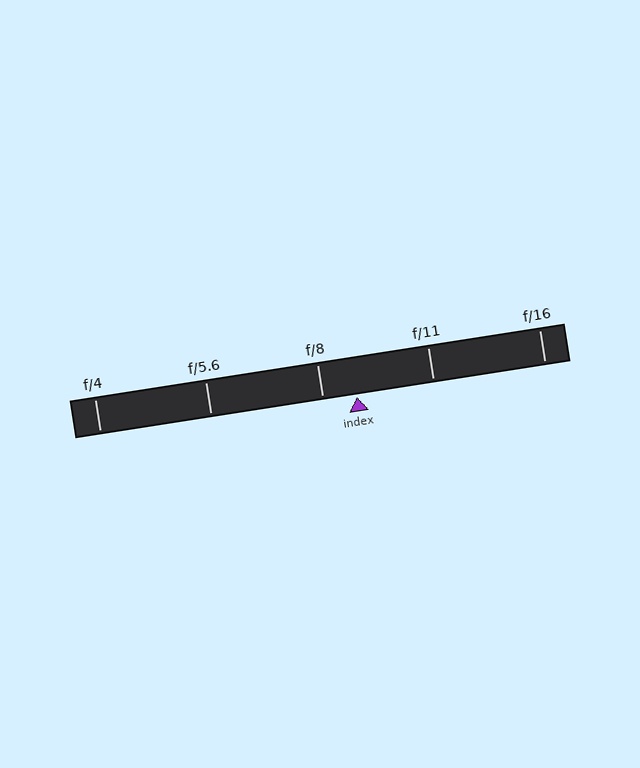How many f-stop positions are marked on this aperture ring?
There are 5 f-stop positions marked.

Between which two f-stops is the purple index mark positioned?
The index mark is between f/8 and f/11.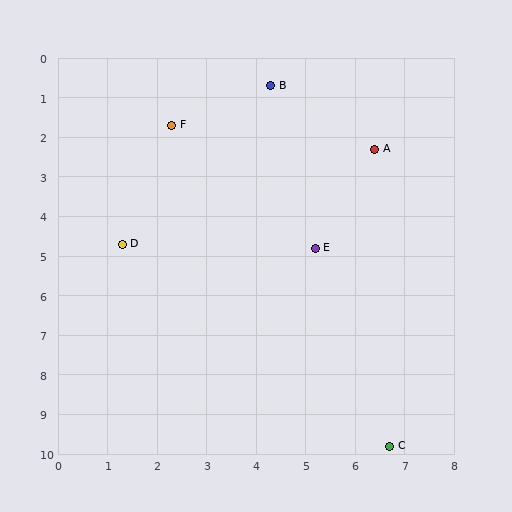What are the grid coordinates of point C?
Point C is at approximately (6.7, 9.8).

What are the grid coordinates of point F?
Point F is at approximately (2.3, 1.7).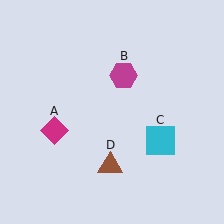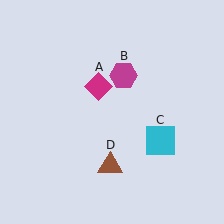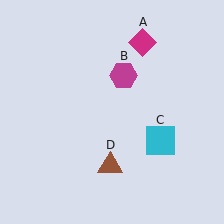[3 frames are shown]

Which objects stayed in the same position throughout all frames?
Magenta hexagon (object B) and cyan square (object C) and brown triangle (object D) remained stationary.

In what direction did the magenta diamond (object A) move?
The magenta diamond (object A) moved up and to the right.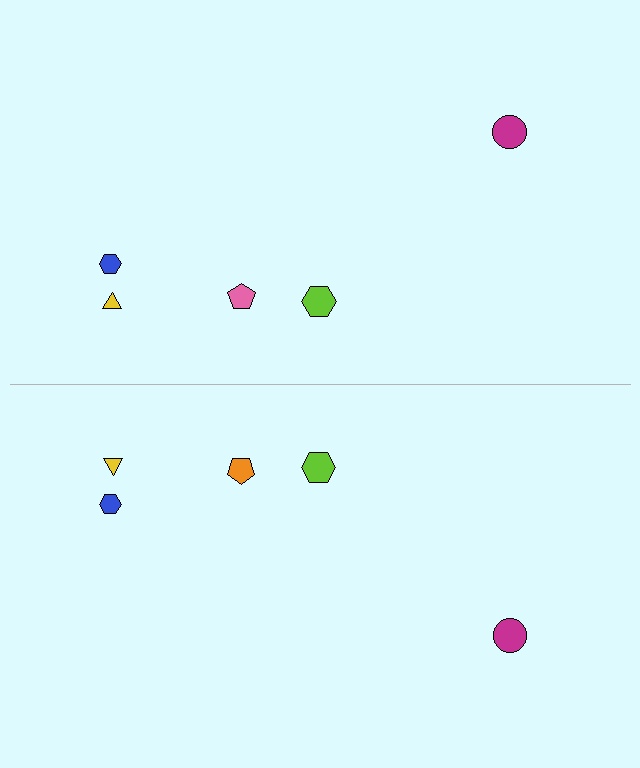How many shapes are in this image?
There are 10 shapes in this image.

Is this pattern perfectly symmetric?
No, the pattern is not perfectly symmetric. The orange pentagon on the bottom side breaks the symmetry — its mirror counterpart is pink.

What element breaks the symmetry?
The orange pentagon on the bottom side breaks the symmetry — its mirror counterpart is pink.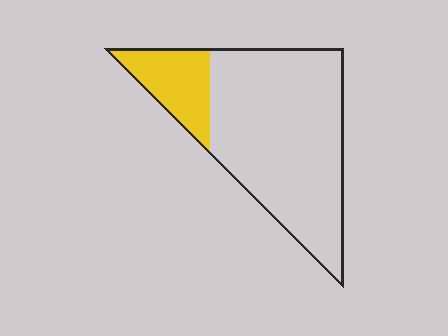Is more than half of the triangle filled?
No.